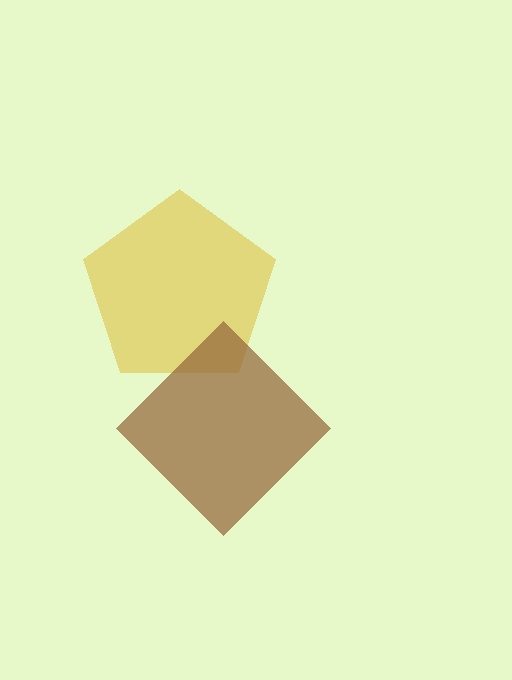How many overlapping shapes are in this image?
There are 2 overlapping shapes in the image.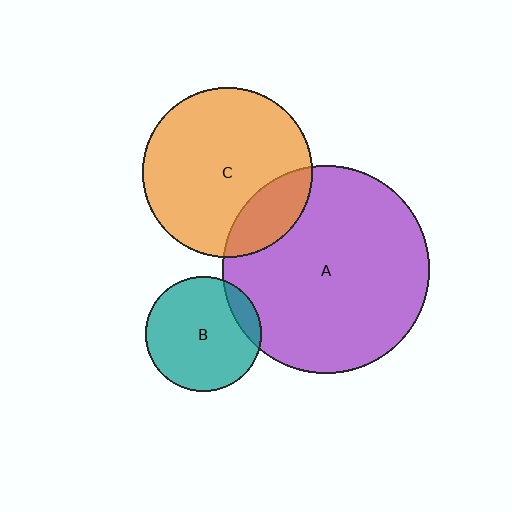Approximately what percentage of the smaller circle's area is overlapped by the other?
Approximately 10%.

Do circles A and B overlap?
Yes.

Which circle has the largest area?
Circle A (purple).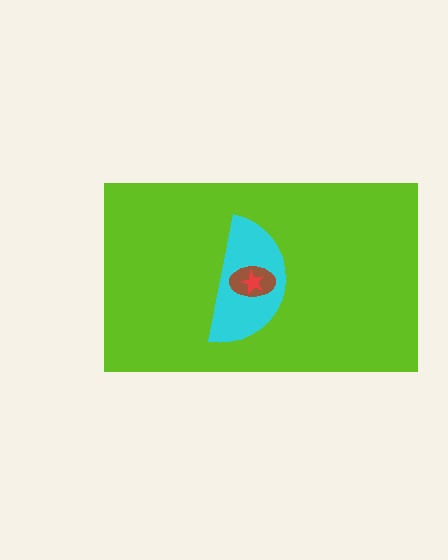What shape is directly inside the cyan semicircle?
The brown ellipse.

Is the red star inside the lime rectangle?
Yes.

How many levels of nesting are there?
4.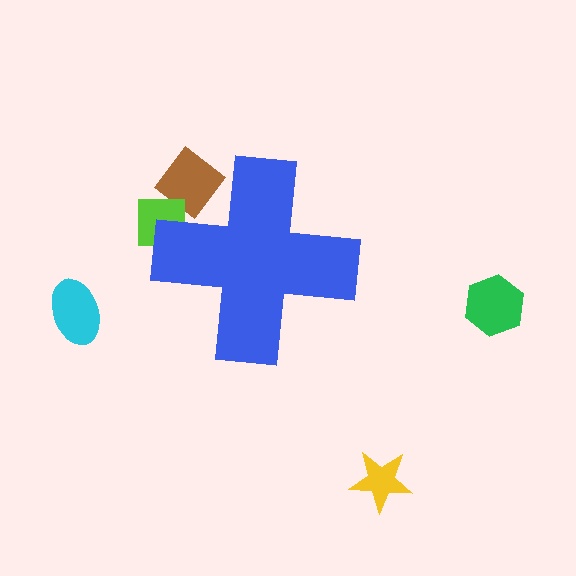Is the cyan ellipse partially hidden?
No, the cyan ellipse is fully visible.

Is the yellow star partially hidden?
No, the yellow star is fully visible.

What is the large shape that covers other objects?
A blue cross.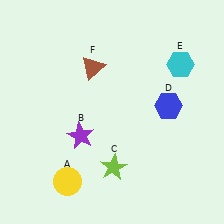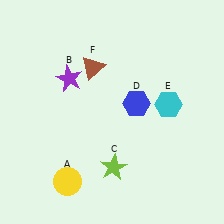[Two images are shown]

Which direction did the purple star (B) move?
The purple star (B) moved up.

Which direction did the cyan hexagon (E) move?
The cyan hexagon (E) moved down.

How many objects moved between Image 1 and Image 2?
3 objects moved between the two images.